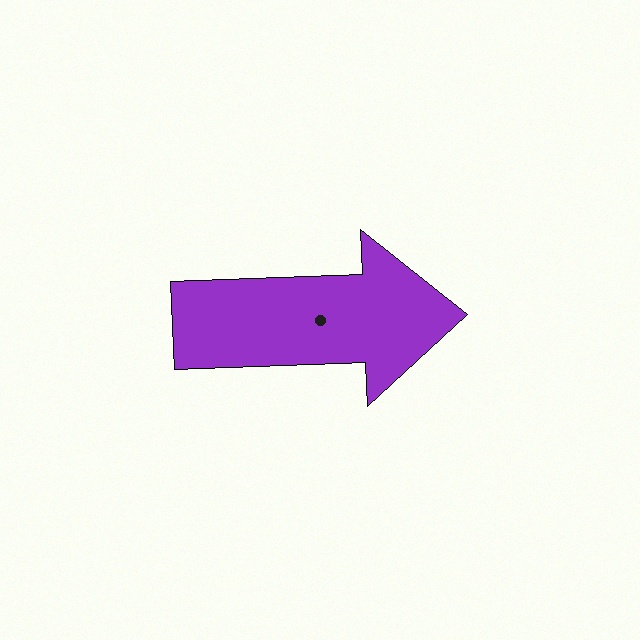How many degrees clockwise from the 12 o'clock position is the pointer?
Approximately 88 degrees.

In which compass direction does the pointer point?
East.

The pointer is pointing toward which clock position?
Roughly 3 o'clock.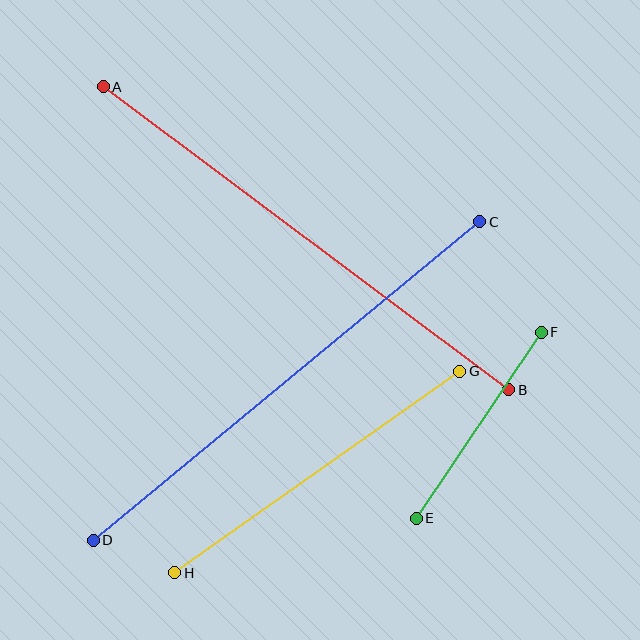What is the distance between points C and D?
The distance is approximately 501 pixels.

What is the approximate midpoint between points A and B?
The midpoint is at approximately (306, 238) pixels.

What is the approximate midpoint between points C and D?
The midpoint is at approximately (287, 381) pixels.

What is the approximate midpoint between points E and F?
The midpoint is at approximately (479, 425) pixels.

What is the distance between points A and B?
The distance is approximately 506 pixels.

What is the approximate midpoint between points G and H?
The midpoint is at approximately (317, 472) pixels.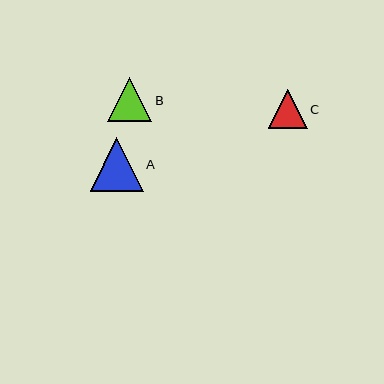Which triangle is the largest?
Triangle A is the largest with a size of approximately 53 pixels.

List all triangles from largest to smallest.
From largest to smallest: A, B, C.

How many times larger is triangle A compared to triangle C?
Triangle A is approximately 1.4 times the size of triangle C.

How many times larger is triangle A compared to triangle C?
Triangle A is approximately 1.4 times the size of triangle C.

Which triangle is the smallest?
Triangle C is the smallest with a size of approximately 39 pixels.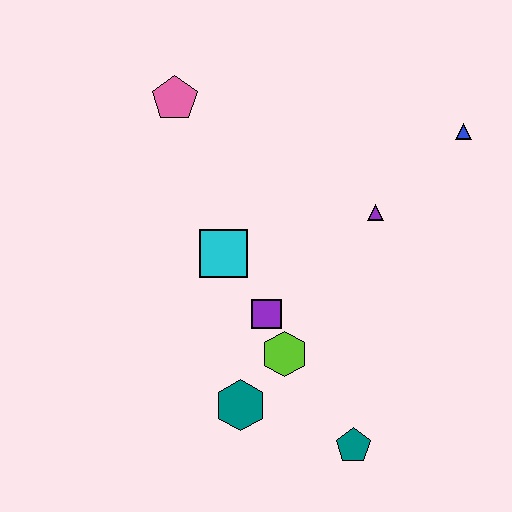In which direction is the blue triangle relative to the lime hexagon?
The blue triangle is above the lime hexagon.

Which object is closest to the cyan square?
The purple square is closest to the cyan square.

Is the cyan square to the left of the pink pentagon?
No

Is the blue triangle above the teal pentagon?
Yes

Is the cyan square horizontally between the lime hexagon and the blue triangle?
No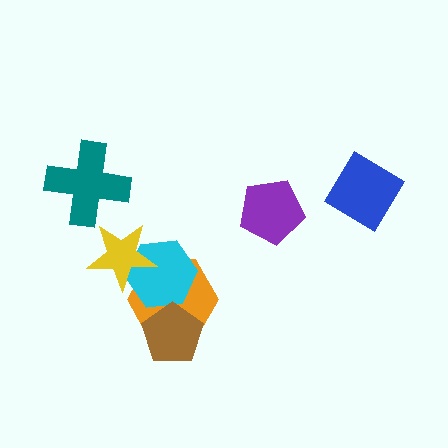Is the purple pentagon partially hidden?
No, no other shape covers it.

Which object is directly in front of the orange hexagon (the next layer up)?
The cyan hexagon is directly in front of the orange hexagon.